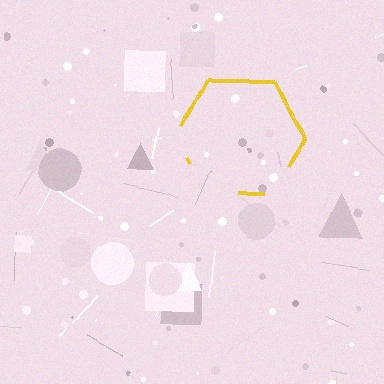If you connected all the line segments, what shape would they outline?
They would outline a hexagon.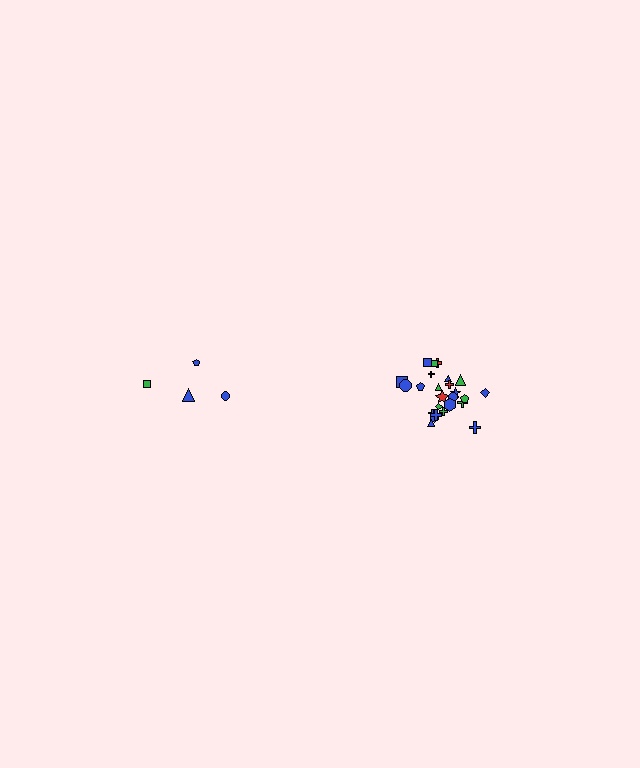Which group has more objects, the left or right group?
The right group.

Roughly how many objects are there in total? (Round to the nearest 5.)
Roughly 30 objects in total.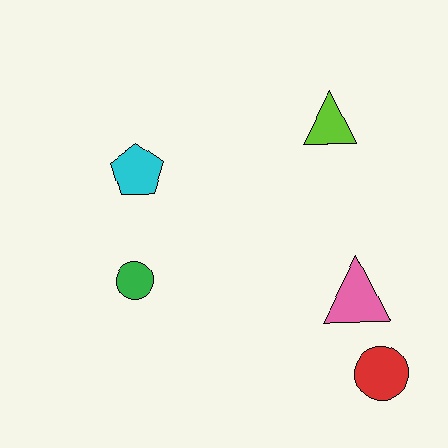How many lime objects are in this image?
There is 1 lime object.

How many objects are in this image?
There are 5 objects.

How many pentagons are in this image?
There is 1 pentagon.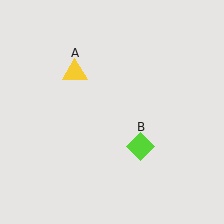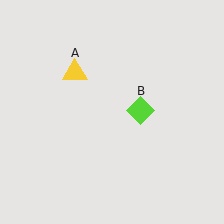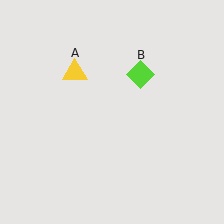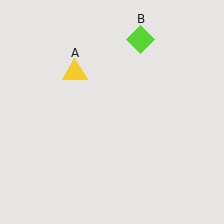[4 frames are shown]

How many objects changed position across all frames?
1 object changed position: lime diamond (object B).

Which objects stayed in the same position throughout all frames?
Yellow triangle (object A) remained stationary.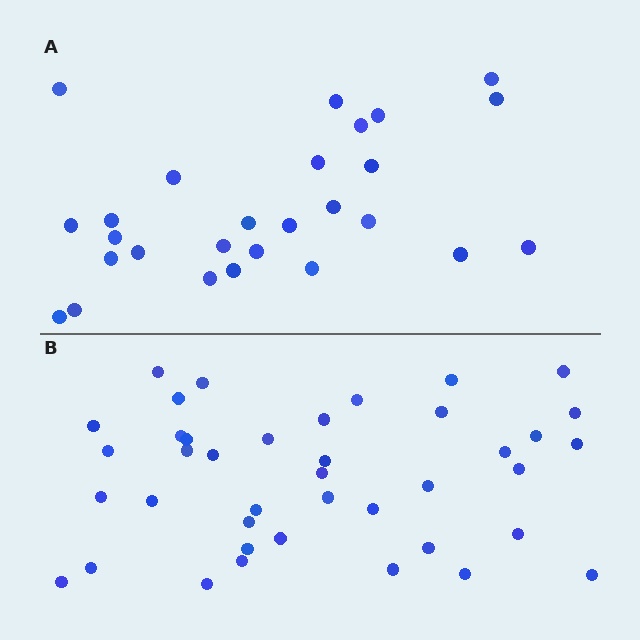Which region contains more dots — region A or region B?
Region B (the bottom region) has more dots.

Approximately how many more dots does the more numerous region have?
Region B has approximately 15 more dots than region A.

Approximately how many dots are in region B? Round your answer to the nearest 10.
About 40 dots.